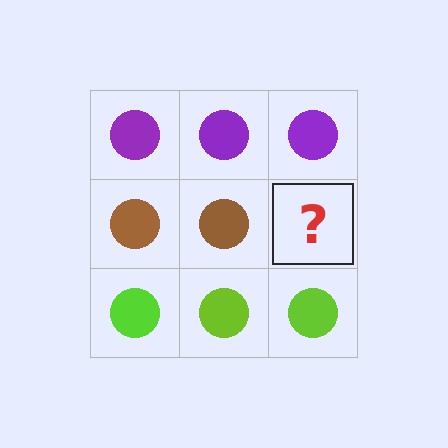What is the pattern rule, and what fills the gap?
The rule is that each row has a consistent color. The gap should be filled with a brown circle.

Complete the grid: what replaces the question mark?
The question mark should be replaced with a brown circle.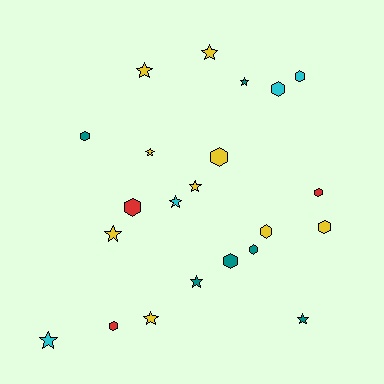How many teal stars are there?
There are 3 teal stars.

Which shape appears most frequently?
Hexagon, with 11 objects.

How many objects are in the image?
There are 22 objects.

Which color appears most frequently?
Yellow, with 9 objects.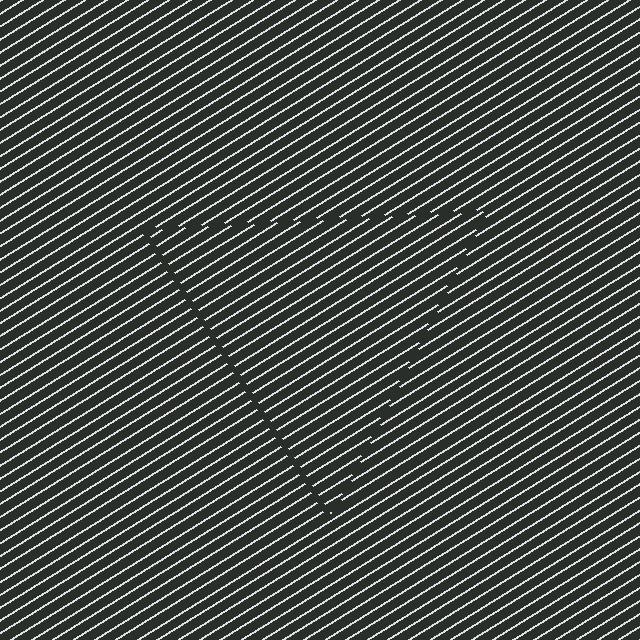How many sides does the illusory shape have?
3 sides — the line-ends trace a triangle.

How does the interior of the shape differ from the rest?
The interior of the shape contains the same grating, shifted by half a period — the contour is defined by the phase discontinuity where line-ends from the inner and outer gratings abut.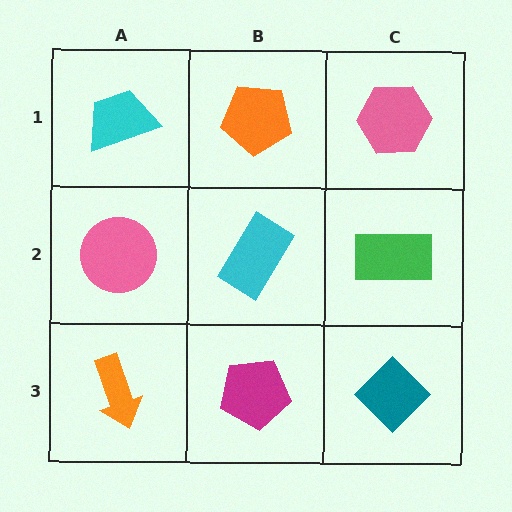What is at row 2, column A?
A pink circle.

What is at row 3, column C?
A teal diamond.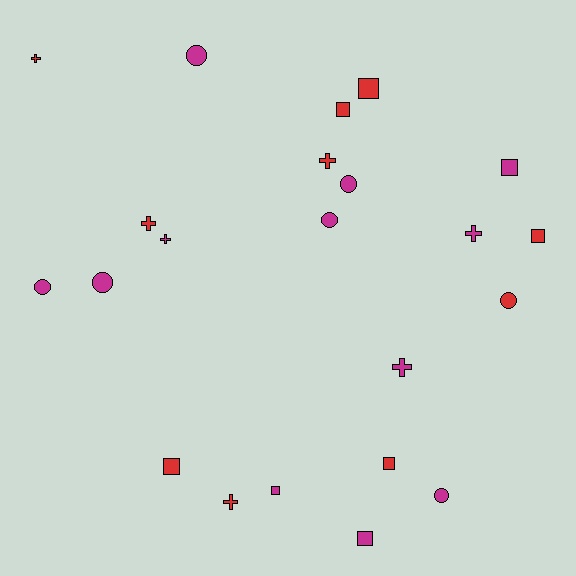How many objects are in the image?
There are 22 objects.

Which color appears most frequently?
Magenta, with 12 objects.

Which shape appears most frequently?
Square, with 8 objects.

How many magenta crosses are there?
There are 3 magenta crosses.